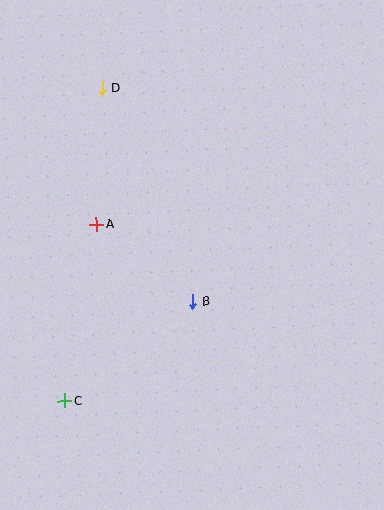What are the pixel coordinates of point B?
Point B is at (193, 302).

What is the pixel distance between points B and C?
The distance between B and C is 162 pixels.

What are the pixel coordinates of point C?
Point C is at (64, 401).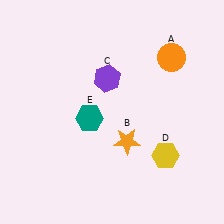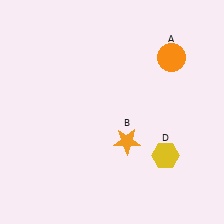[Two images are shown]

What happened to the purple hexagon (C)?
The purple hexagon (C) was removed in Image 2. It was in the top-left area of Image 1.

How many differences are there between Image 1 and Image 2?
There are 2 differences between the two images.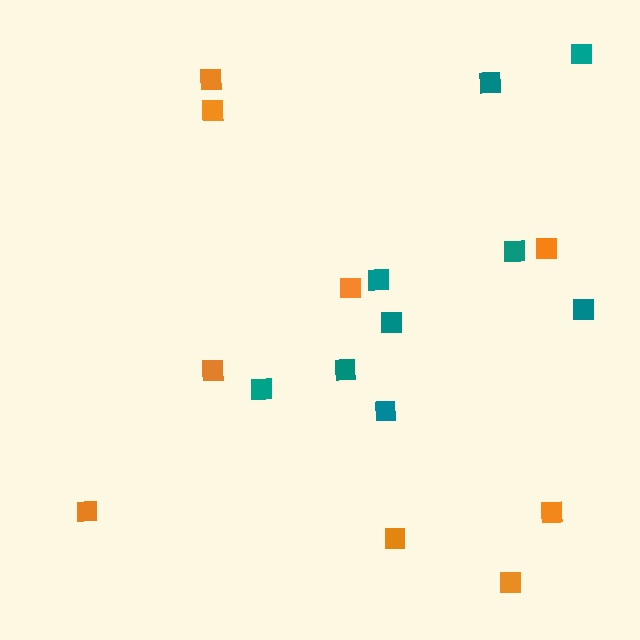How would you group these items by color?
There are 2 groups: one group of teal squares (9) and one group of orange squares (9).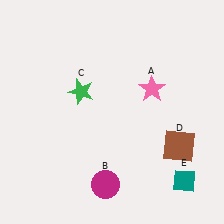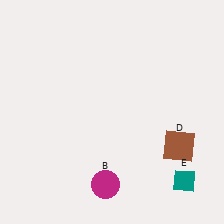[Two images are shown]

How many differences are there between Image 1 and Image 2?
There are 2 differences between the two images.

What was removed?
The green star (C), the pink star (A) were removed in Image 2.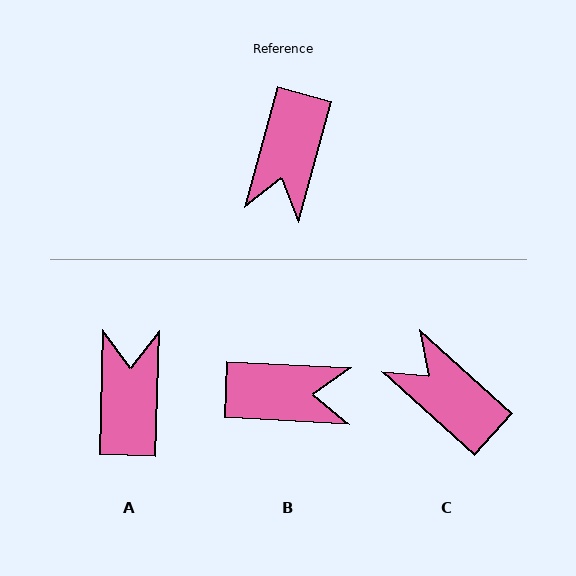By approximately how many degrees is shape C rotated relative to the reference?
Approximately 117 degrees clockwise.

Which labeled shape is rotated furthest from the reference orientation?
A, about 166 degrees away.